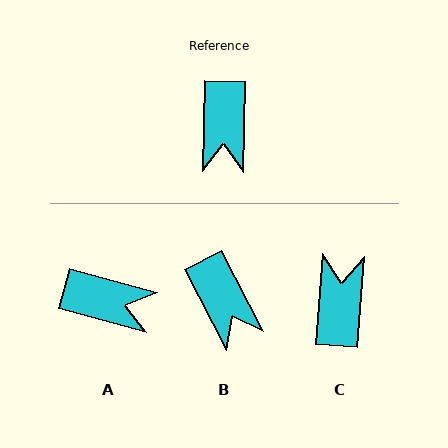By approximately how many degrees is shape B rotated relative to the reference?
Approximately 29 degrees counter-clockwise.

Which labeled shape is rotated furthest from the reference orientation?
C, about 177 degrees away.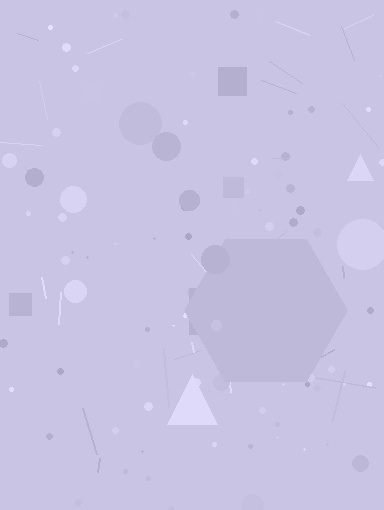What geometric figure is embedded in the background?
A hexagon is embedded in the background.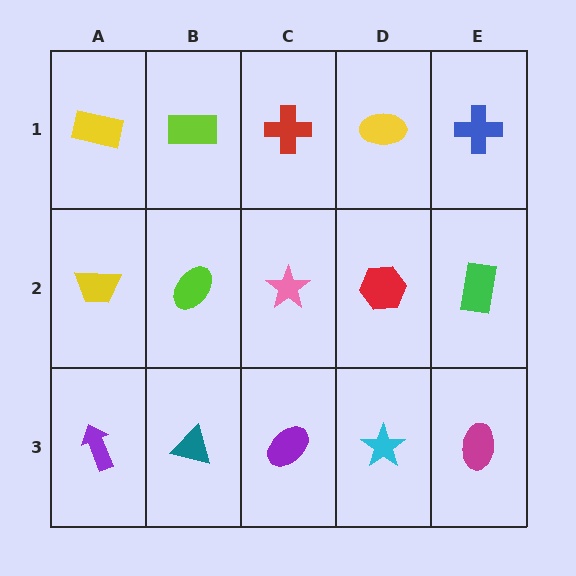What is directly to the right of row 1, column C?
A yellow ellipse.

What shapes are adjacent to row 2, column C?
A red cross (row 1, column C), a purple ellipse (row 3, column C), a lime ellipse (row 2, column B), a red hexagon (row 2, column D).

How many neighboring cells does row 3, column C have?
3.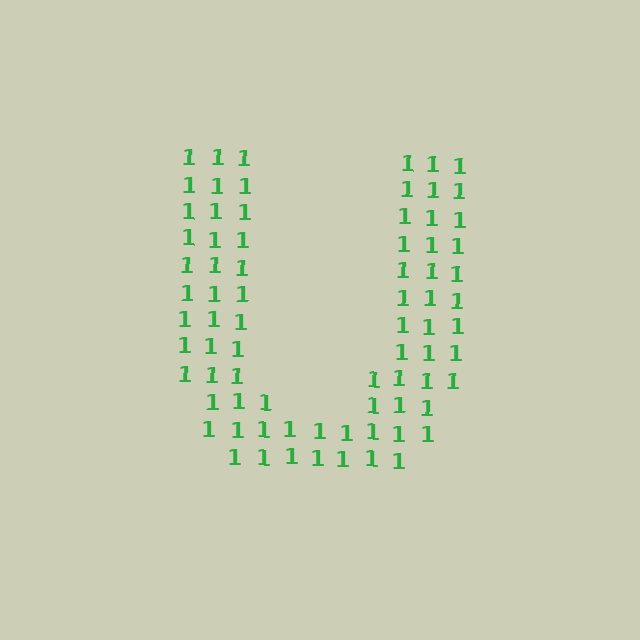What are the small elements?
The small elements are digit 1's.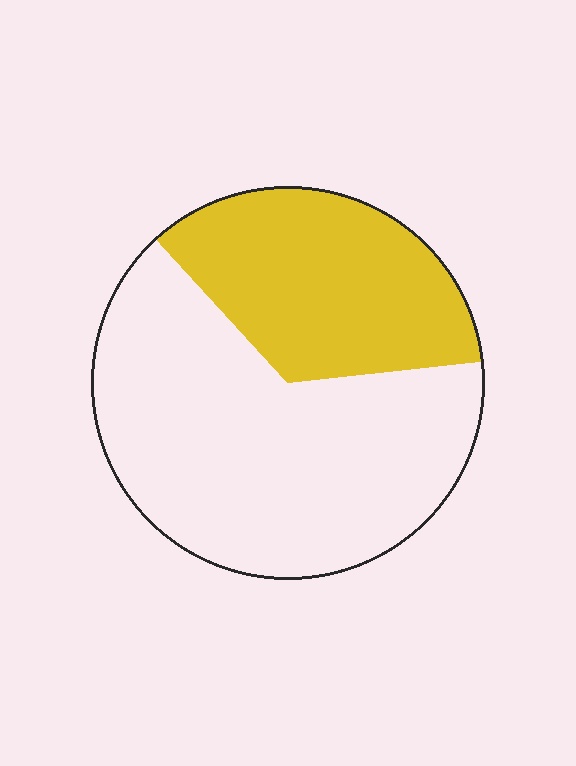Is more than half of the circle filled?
No.